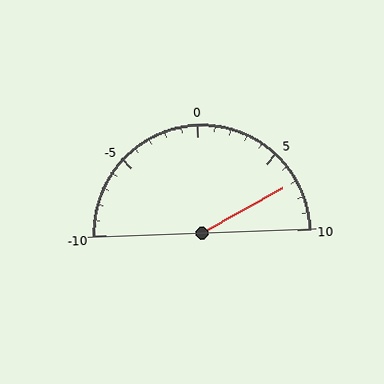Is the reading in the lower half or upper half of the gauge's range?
The reading is in the upper half of the range (-10 to 10).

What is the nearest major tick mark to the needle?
The nearest major tick mark is 5.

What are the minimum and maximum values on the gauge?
The gauge ranges from -10 to 10.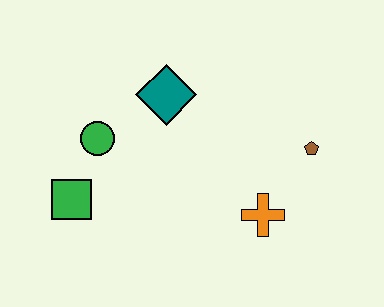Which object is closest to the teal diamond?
The green circle is closest to the teal diamond.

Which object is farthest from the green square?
The brown pentagon is farthest from the green square.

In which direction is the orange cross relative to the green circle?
The orange cross is to the right of the green circle.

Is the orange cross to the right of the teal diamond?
Yes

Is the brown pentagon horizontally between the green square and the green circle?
No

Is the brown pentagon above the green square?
Yes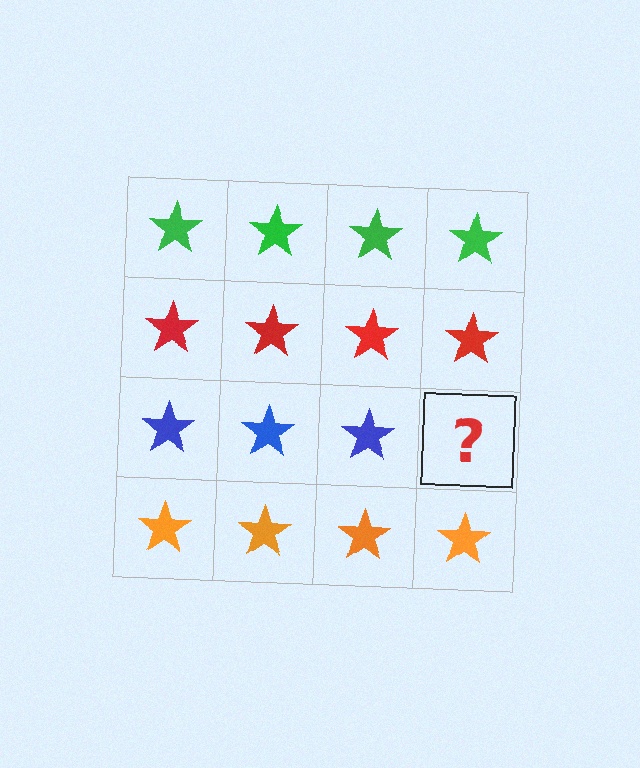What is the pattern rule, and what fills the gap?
The rule is that each row has a consistent color. The gap should be filled with a blue star.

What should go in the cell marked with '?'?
The missing cell should contain a blue star.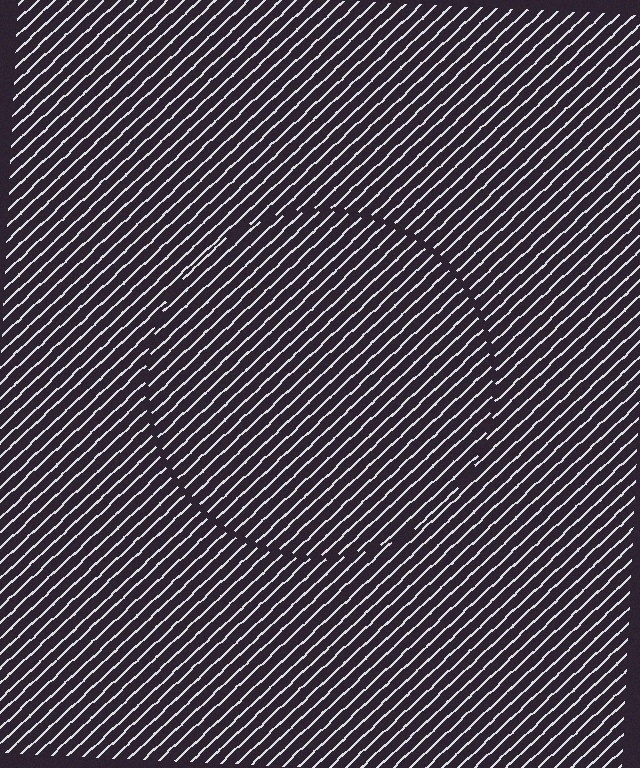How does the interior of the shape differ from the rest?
The interior of the shape contains the same grating, shifted by half a period — the contour is defined by the phase discontinuity where line-ends from the inner and outer gratings abut.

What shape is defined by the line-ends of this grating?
An illusory circle. The interior of the shape contains the same grating, shifted by half a period — the contour is defined by the phase discontinuity where line-ends from the inner and outer gratings abut.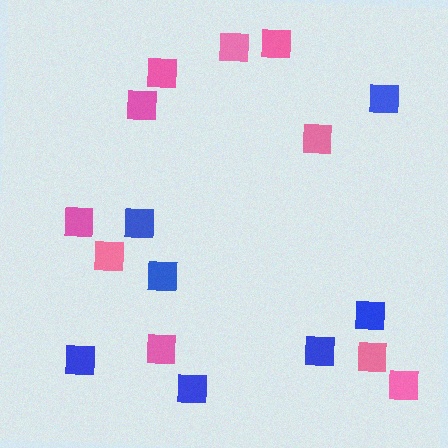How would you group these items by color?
There are 2 groups: one group of blue squares (7) and one group of pink squares (10).